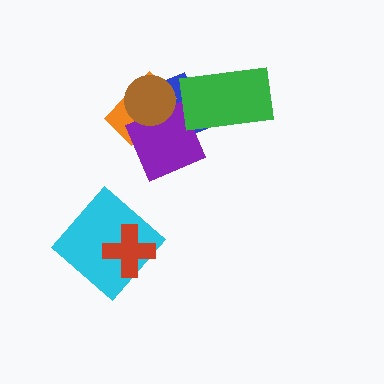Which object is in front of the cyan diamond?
The red cross is in front of the cyan diamond.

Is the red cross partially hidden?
No, no other shape covers it.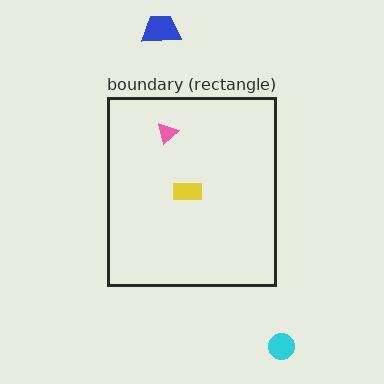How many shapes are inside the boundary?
2 inside, 2 outside.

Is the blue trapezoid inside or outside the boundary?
Outside.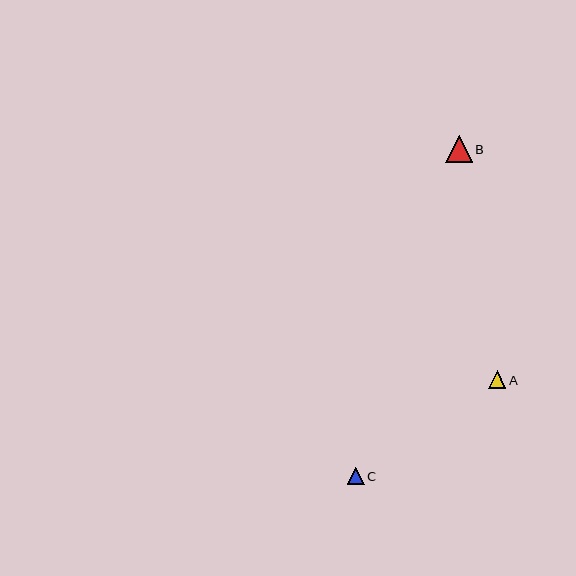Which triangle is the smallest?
Triangle C is the smallest with a size of approximately 17 pixels.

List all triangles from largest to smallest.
From largest to smallest: B, A, C.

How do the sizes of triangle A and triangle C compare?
Triangle A and triangle C are approximately the same size.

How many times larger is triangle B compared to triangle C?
Triangle B is approximately 1.6 times the size of triangle C.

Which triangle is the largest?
Triangle B is the largest with a size of approximately 27 pixels.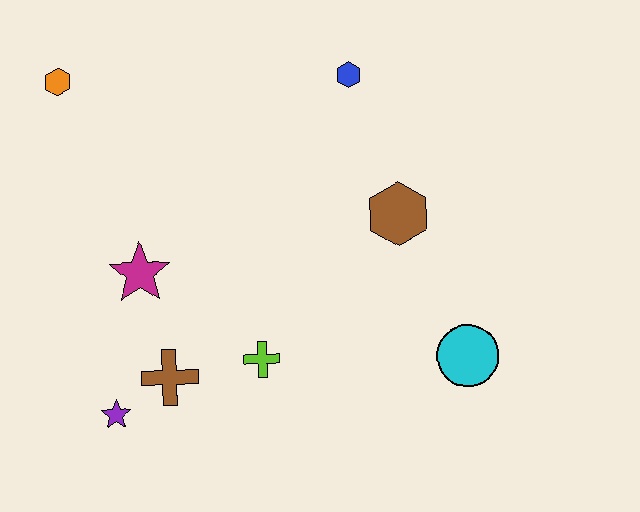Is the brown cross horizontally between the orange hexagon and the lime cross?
Yes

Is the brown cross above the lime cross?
No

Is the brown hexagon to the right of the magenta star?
Yes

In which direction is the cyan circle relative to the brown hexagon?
The cyan circle is below the brown hexagon.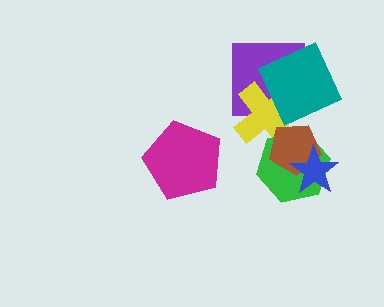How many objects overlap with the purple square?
2 objects overlap with the purple square.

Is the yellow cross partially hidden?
Yes, it is partially covered by another shape.